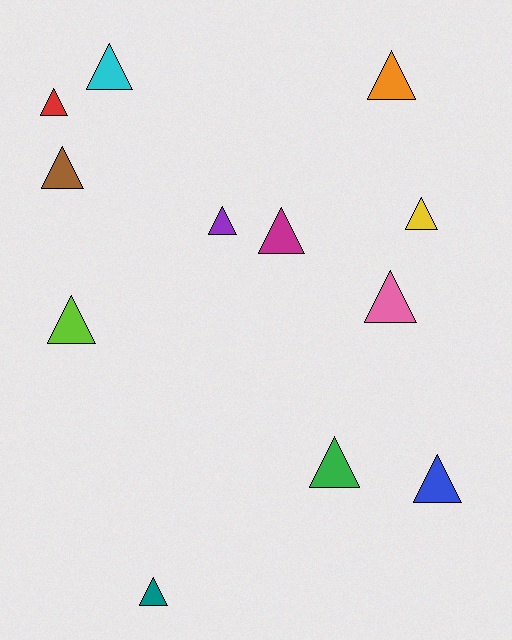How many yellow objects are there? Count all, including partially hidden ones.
There is 1 yellow object.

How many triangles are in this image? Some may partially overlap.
There are 12 triangles.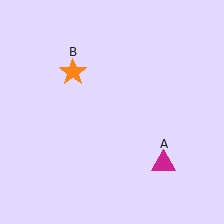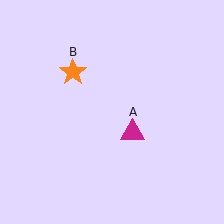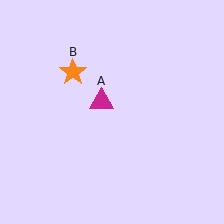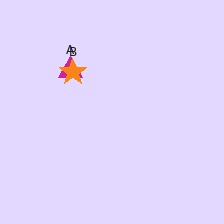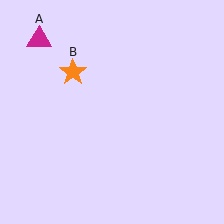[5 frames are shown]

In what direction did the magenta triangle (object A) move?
The magenta triangle (object A) moved up and to the left.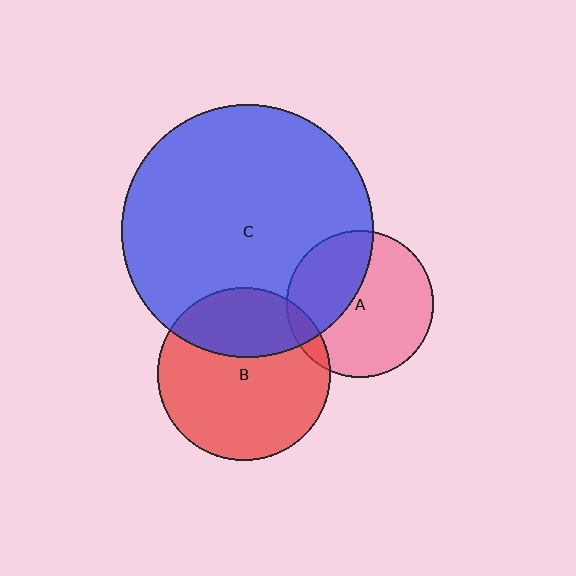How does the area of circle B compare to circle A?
Approximately 1.4 times.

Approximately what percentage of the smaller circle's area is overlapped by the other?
Approximately 10%.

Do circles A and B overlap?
Yes.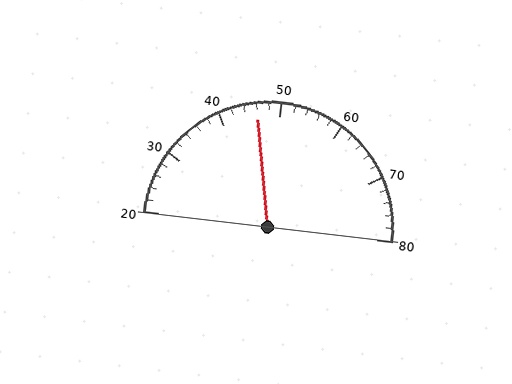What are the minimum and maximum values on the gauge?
The gauge ranges from 20 to 80.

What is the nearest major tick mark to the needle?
The nearest major tick mark is 50.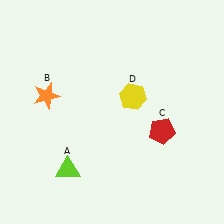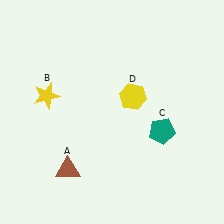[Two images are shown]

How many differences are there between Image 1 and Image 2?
There are 3 differences between the two images.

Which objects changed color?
A changed from lime to brown. B changed from orange to yellow. C changed from red to teal.